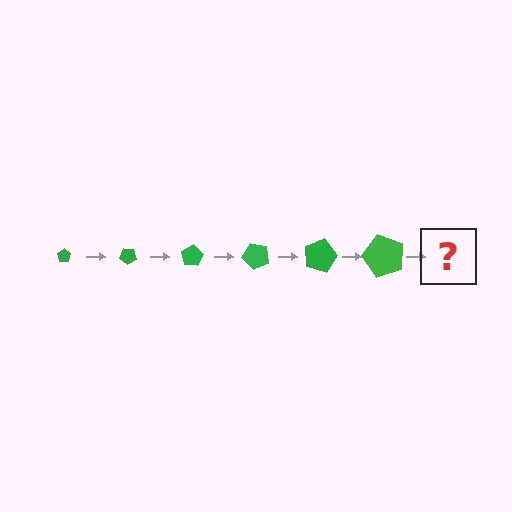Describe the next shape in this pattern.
It should be a pentagon, larger than the previous one and rotated 240 degrees from the start.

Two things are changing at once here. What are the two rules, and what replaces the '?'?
The two rules are that the pentagon grows larger each step and it rotates 40 degrees each step. The '?' should be a pentagon, larger than the previous one and rotated 240 degrees from the start.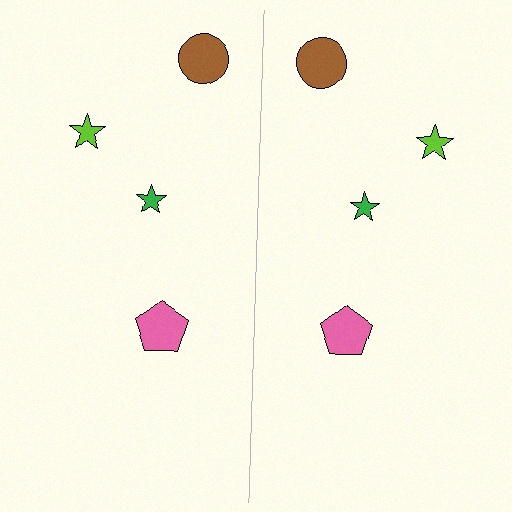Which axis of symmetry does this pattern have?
The pattern has a vertical axis of symmetry running through the center of the image.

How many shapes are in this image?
There are 8 shapes in this image.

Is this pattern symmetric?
Yes, this pattern has bilateral (reflection) symmetry.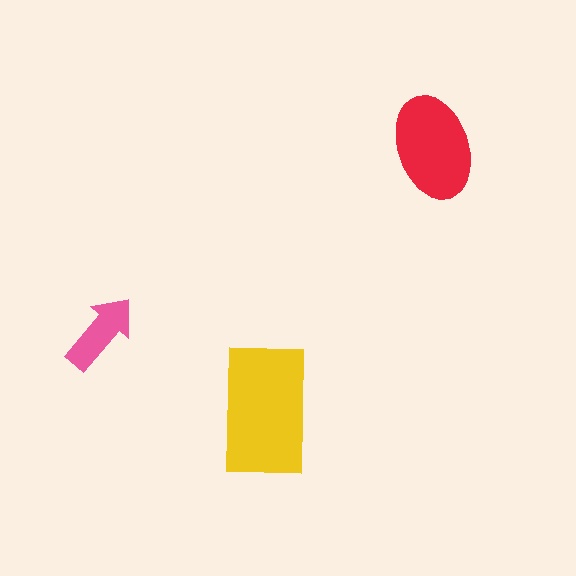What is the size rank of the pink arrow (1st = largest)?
3rd.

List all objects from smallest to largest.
The pink arrow, the red ellipse, the yellow rectangle.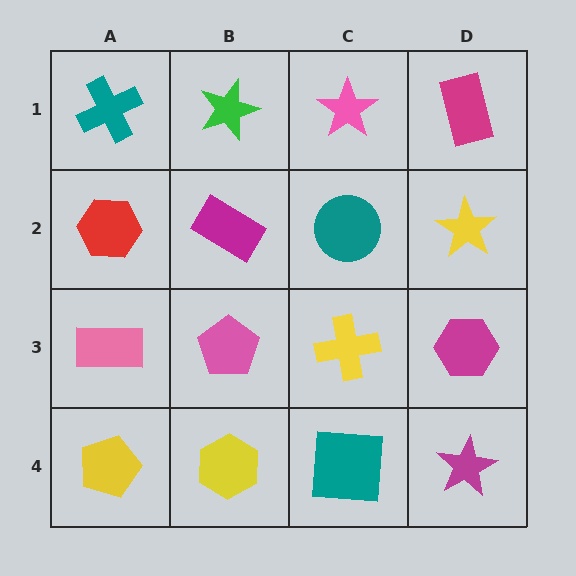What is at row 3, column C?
A yellow cross.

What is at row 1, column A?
A teal cross.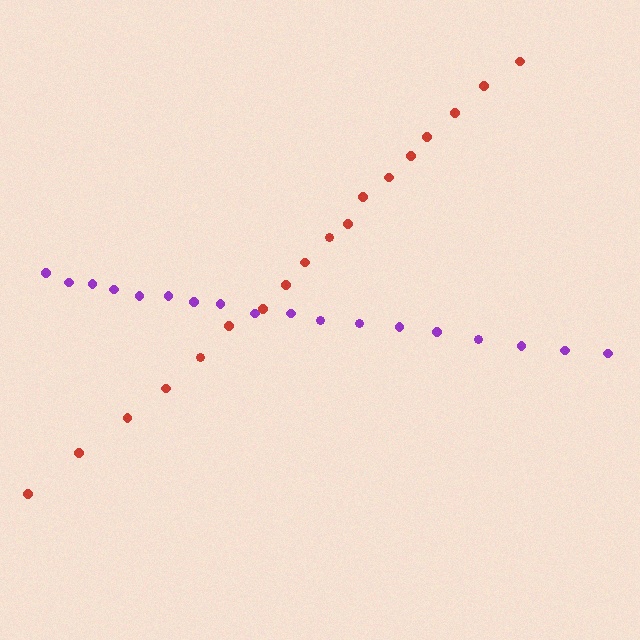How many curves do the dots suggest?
There are 2 distinct paths.